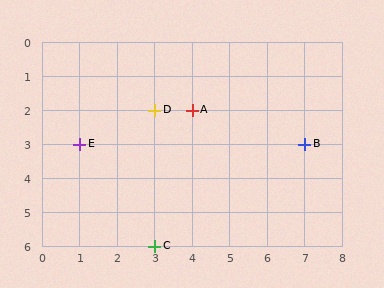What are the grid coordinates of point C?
Point C is at grid coordinates (3, 6).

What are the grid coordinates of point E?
Point E is at grid coordinates (1, 3).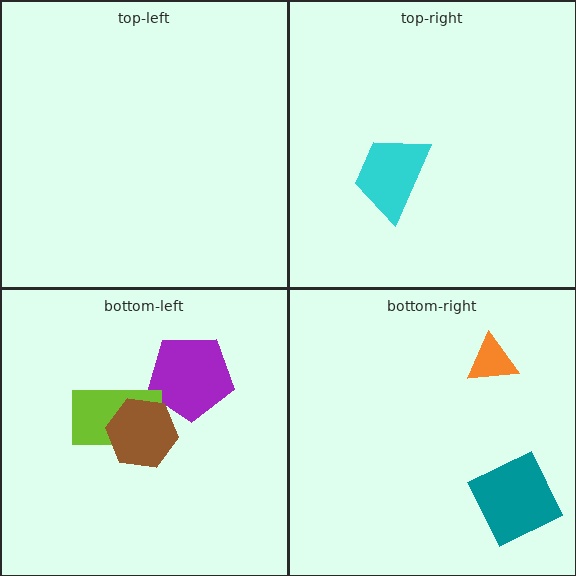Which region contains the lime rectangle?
The bottom-left region.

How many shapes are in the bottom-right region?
2.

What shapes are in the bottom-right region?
The orange triangle, the teal diamond.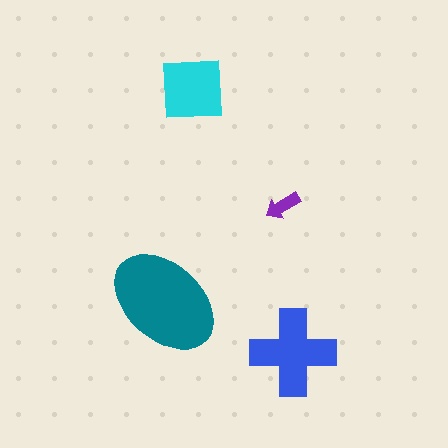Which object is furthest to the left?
The teal ellipse is leftmost.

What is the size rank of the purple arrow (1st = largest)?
4th.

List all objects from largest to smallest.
The teal ellipse, the blue cross, the cyan square, the purple arrow.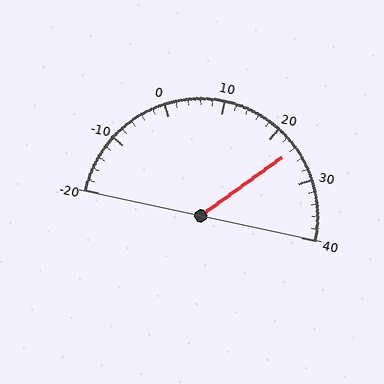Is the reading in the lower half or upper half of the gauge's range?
The reading is in the upper half of the range (-20 to 40).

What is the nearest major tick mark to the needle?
The nearest major tick mark is 20.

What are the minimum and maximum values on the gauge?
The gauge ranges from -20 to 40.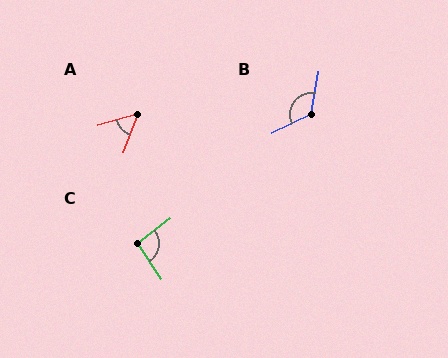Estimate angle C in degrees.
Approximately 94 degrees.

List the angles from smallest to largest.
A (54°), C (94°), B (127°).